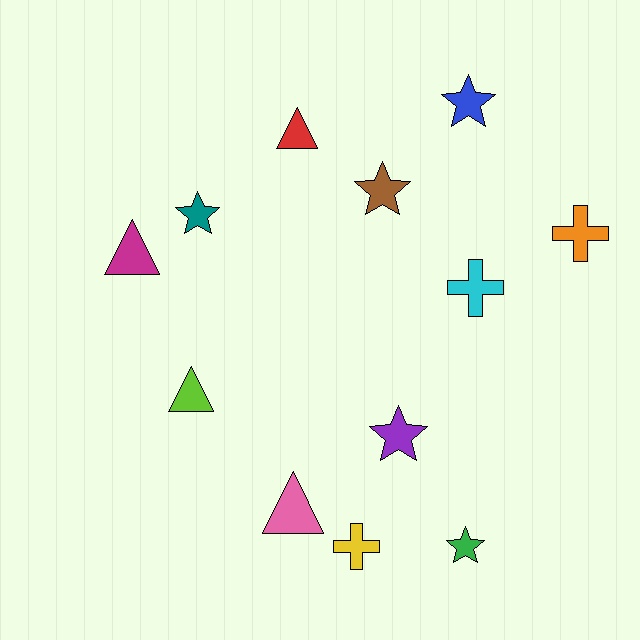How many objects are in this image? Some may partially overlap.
There are 12 objects.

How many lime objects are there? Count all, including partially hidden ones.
There is 1 lime object.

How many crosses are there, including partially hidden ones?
There are 3 crosses.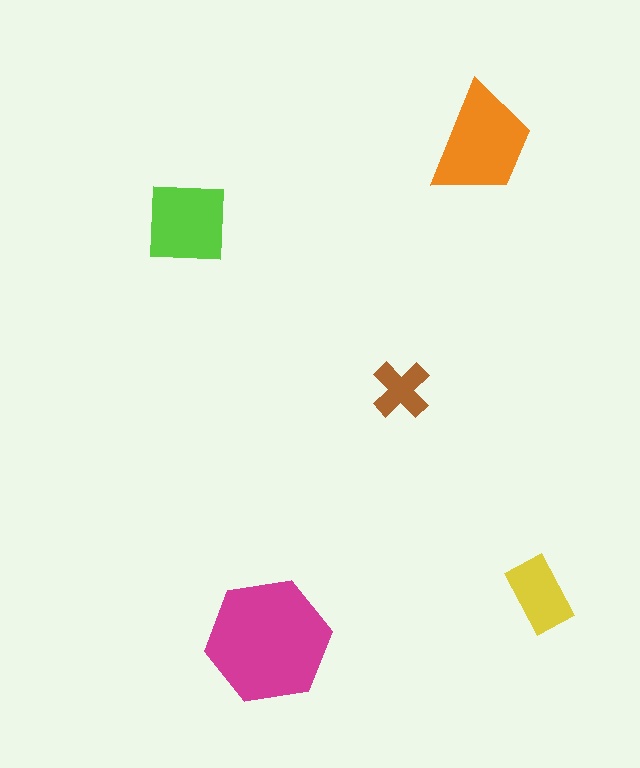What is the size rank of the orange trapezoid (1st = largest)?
2nd.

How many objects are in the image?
There are 5 objects in the image.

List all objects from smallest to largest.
The brown cross, the yellow rectangle, the lime square, the orange trapezoid, the magenta hexagon.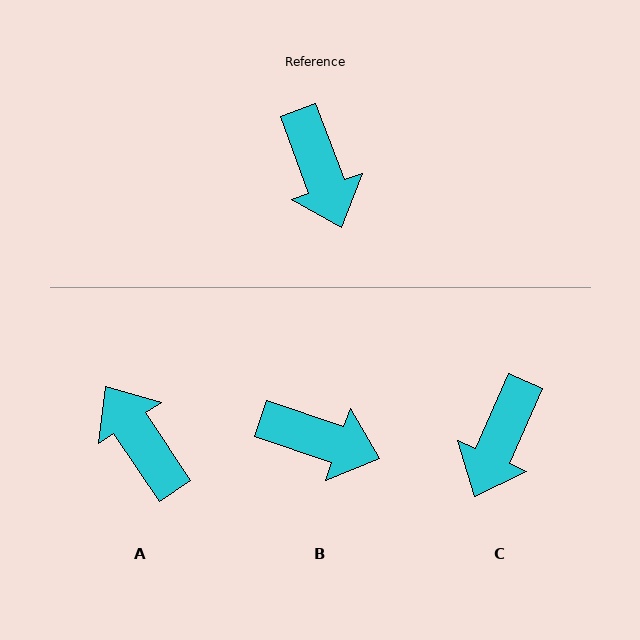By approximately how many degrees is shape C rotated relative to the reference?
Approximately 44 degrees clockwise.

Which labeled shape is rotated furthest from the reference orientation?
A, about 167 degrees away.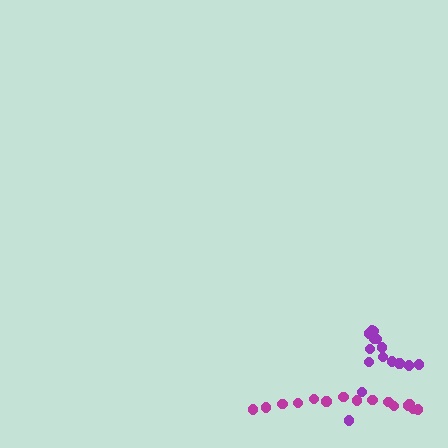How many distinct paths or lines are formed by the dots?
There are 2 distinct paths.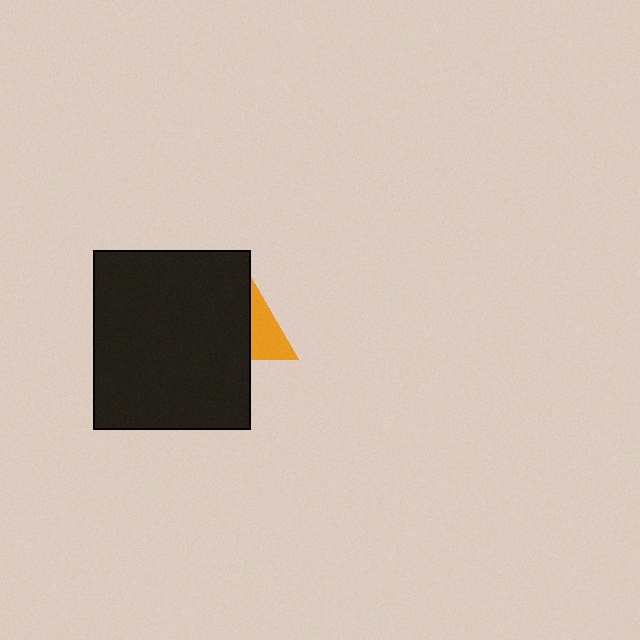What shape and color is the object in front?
The object in front is a black rectangle.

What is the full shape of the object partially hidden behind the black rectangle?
The partially hidden object is an orange triangle.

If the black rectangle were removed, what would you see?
You would see the complete orange triangle.